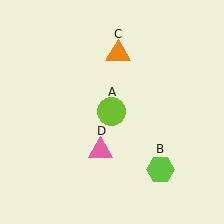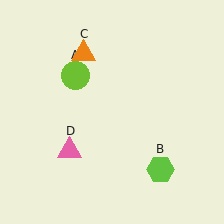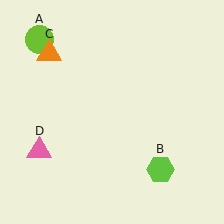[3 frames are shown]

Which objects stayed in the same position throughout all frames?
Lime hexagon (object B) remained stationary.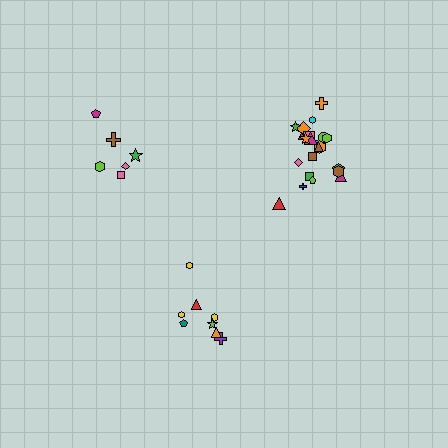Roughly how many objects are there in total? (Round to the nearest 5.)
Roughly 35 objects in total.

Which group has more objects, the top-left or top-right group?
The top-right group.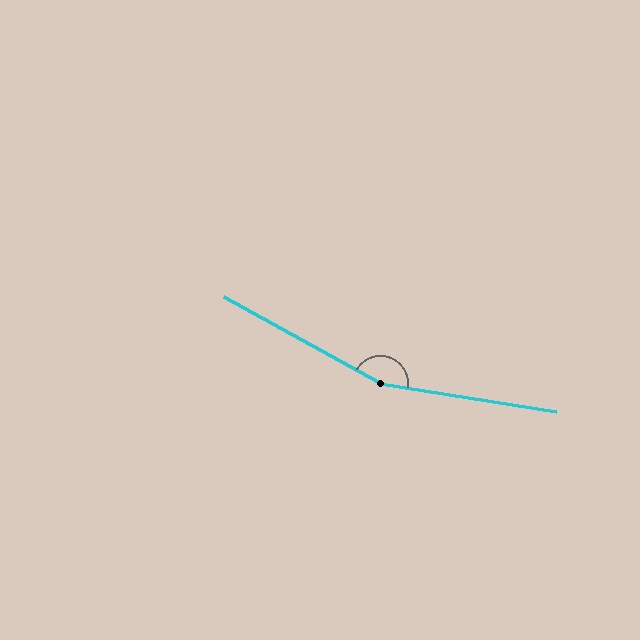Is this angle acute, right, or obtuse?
It is obtuse.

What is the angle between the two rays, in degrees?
Approximately 160 degrees.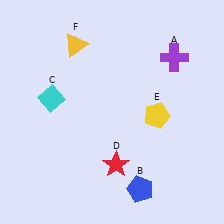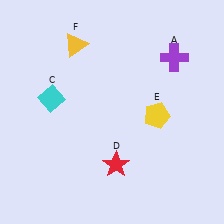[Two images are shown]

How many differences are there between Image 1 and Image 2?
There is 1 difference between the two images.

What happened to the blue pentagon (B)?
The blue pentagon (B) was removed in Image 2. It was in the bottom-right area of Image 1.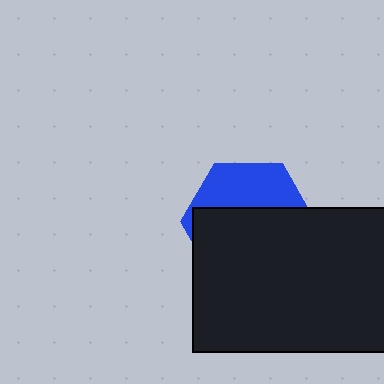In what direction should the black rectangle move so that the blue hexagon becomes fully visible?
The black rectangle should move down. That is the shortest direction to clear the overlap and leave the blue hexagon fully visible.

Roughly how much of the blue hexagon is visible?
A small part of it is visible (roughly 36%).